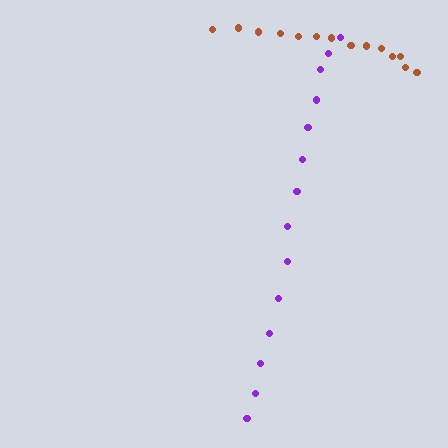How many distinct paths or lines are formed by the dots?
There are 2 distinct paths.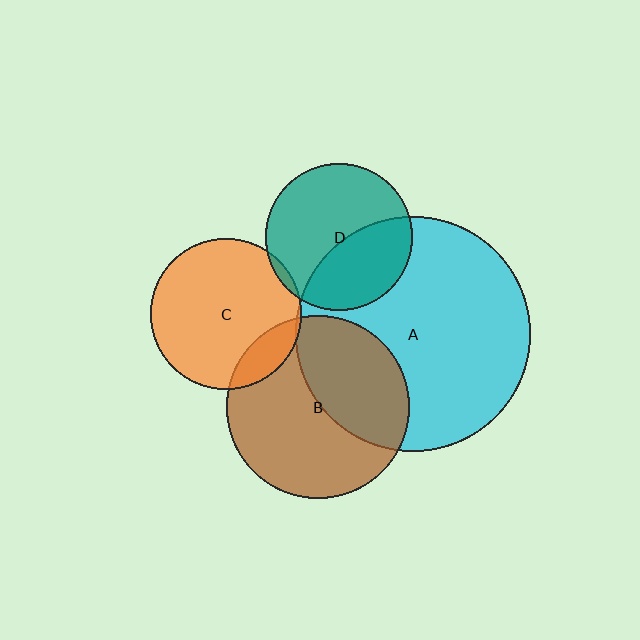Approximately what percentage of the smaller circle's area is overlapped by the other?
Approximately 5%.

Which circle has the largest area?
Circle A (cyan).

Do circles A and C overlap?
Yes.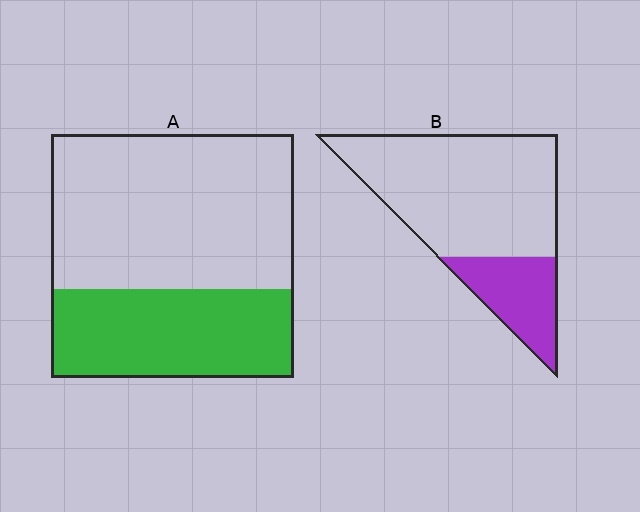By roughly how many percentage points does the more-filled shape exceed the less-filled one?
By roughly 10 percentage points (A over B).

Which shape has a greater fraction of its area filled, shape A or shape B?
Shape A.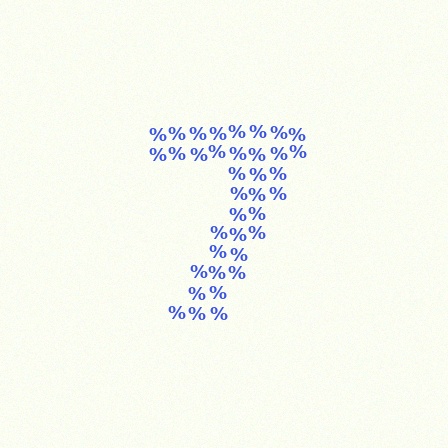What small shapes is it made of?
It is made of small percent signs.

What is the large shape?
The large shape is the digit 7.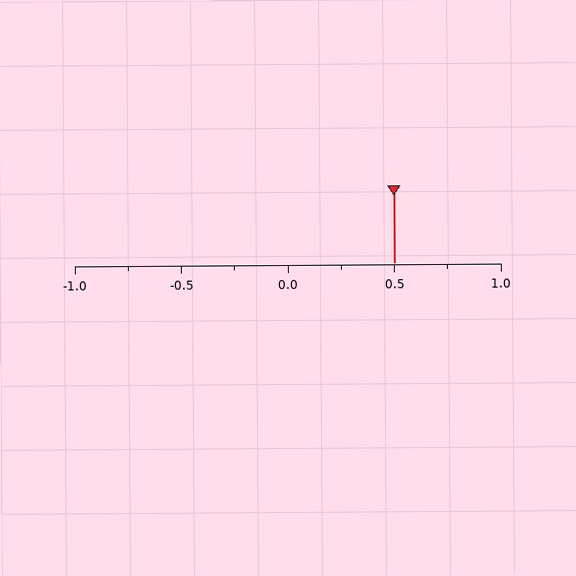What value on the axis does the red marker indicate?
The marker indicates approximately 0.5.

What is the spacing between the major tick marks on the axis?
The major ticks are spaced 0.5 apart.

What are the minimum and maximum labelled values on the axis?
The axis runs from -1.0 to 1.0.